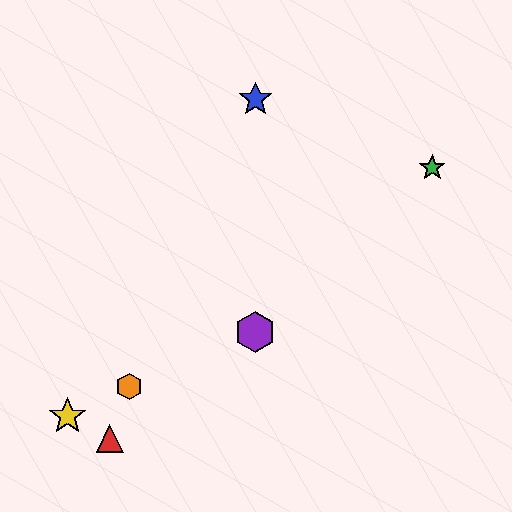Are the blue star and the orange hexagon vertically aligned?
No, the blue star is at x≈255 and the orange hexagon is at x≈129.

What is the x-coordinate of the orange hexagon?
The orange hexagon is at x≈129.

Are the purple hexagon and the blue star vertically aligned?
Yes, both are at x≈255.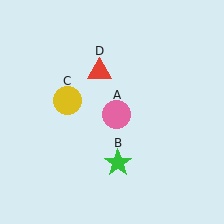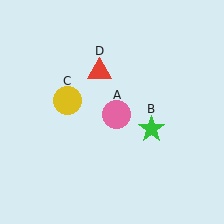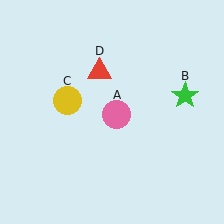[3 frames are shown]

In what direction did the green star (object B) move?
The green star (object B) moved up and to the right.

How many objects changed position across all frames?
1 object changed position: green star (object B).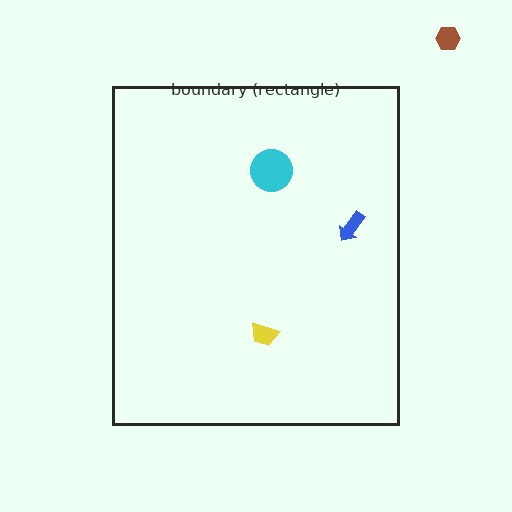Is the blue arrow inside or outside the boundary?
Inside.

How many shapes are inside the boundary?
3 inside, 1 outside.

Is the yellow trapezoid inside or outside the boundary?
Inside.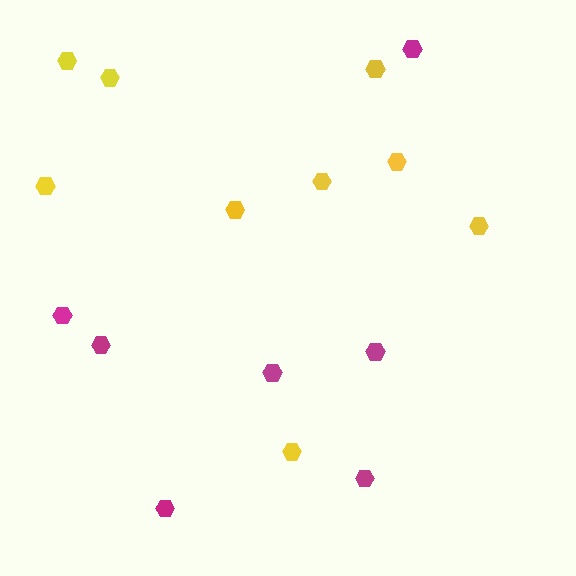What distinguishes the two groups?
There are 2 groups: one group of yellow hexagons (9) and one group of magenta hexagons (7).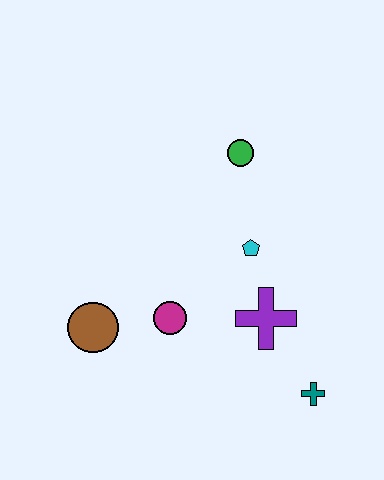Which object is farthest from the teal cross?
The green circle is farthest from the teal cross.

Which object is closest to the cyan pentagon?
The purple cross is closest to the cyan pentagon.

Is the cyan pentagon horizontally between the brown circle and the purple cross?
Yes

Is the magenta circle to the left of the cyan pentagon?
Yes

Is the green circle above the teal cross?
Yes